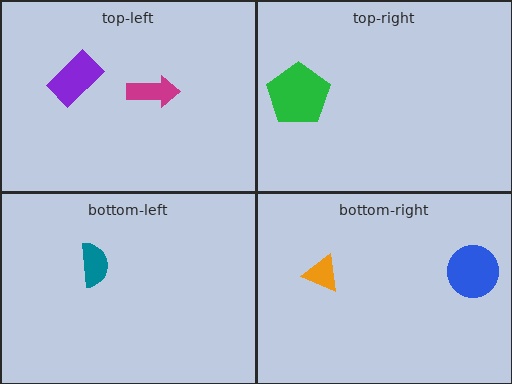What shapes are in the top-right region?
The green pentagon.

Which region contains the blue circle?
The bottom-right region.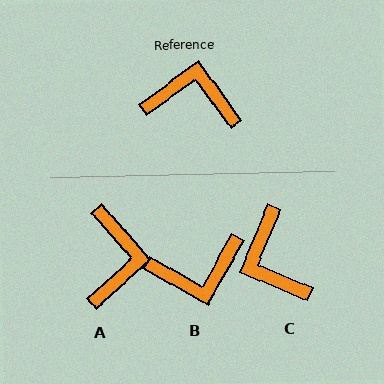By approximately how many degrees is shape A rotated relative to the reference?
Approximately 84 degrees clockwise.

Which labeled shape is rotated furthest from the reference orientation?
B, about 155 degrees away.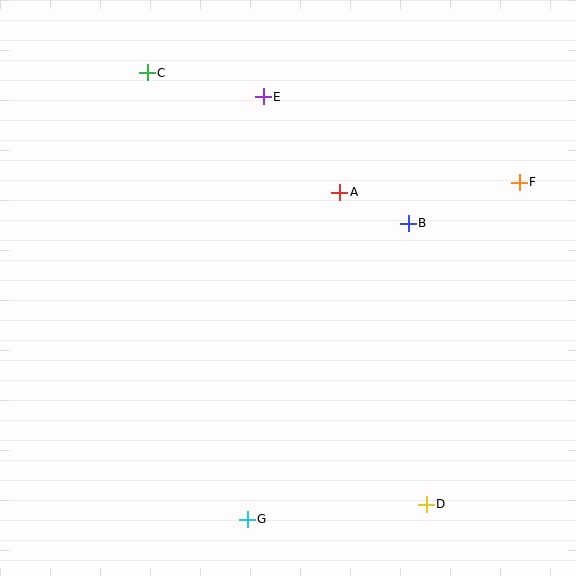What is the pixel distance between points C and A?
The distance between C and A is 227 pixels.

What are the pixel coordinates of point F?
Point F is at (519, 182).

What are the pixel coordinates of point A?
Point A is at (340, 192).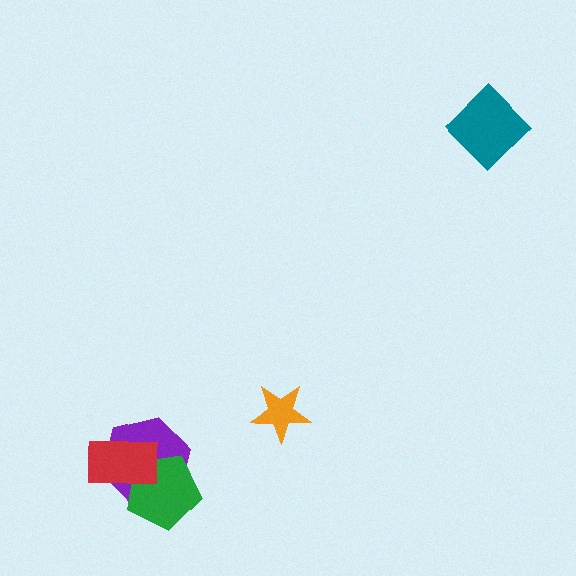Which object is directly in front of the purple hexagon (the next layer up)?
The green pentagon is directly in front of the purple hexagon.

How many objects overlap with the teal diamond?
0 objects overlap with the teal diamond.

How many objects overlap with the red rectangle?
2 objects overlap with the red rectangle.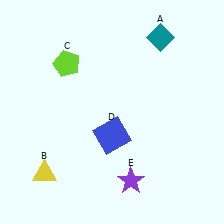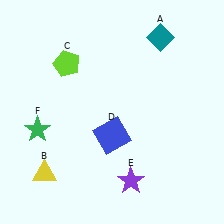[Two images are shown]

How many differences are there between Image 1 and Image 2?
There is 1 difference between the two images.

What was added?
A green star (F) was added in Image 2.